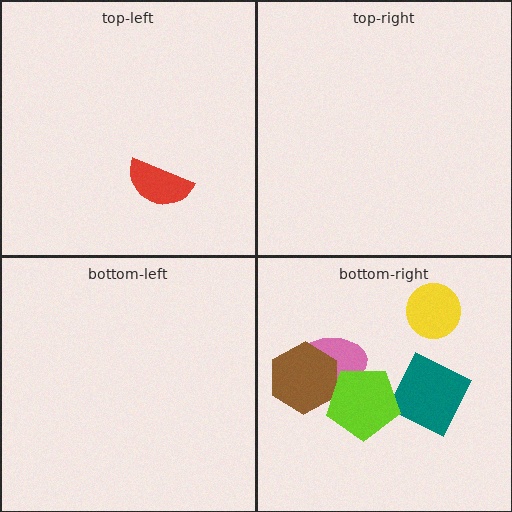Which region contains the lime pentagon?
The bottom-right region.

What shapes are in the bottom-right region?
The pink ellipse, the teal square, the brown hexagon, the yellow circle, the lime pentagon.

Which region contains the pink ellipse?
The bottom-right region.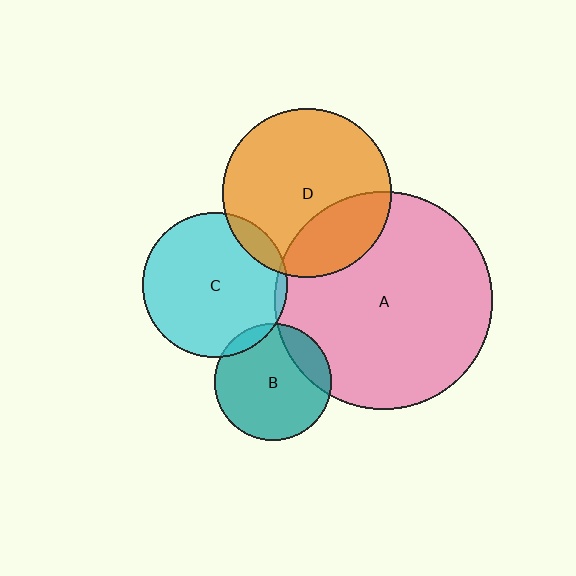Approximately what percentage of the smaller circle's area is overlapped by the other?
Approximately 25%.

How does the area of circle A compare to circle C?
Approximately 2.3 times.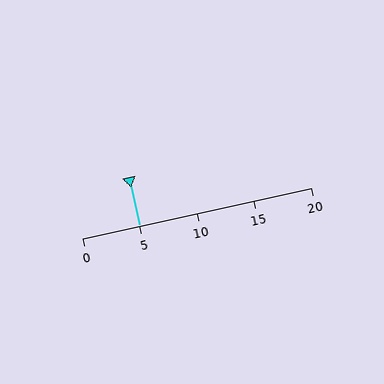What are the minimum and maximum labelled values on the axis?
The axis runs from 0 to 20.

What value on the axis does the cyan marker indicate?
The marker indicates approximately 5.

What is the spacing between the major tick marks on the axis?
The major ticks are spaced 5 apart.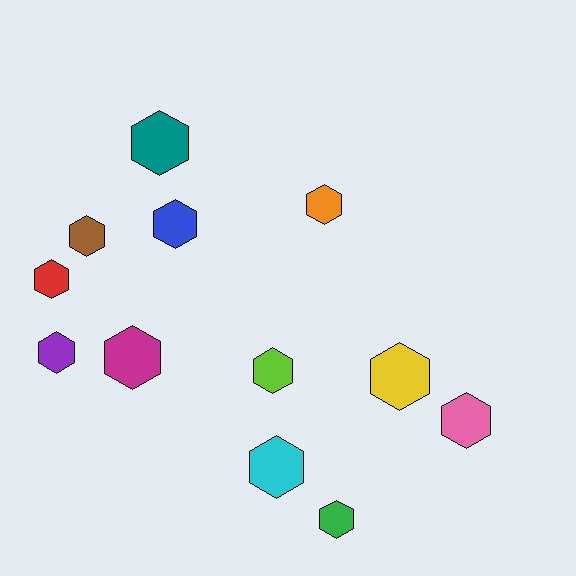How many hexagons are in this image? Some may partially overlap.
There are 12 hexagons.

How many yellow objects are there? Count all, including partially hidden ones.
There is 1 yellow object.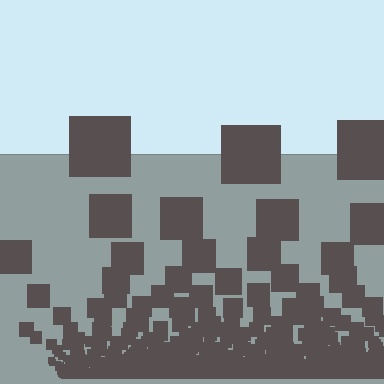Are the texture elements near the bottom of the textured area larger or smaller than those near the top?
Smaller. The gradient is inverted — elements near the bottom are smaller and denser.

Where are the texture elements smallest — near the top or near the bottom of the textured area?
Near the bottom.